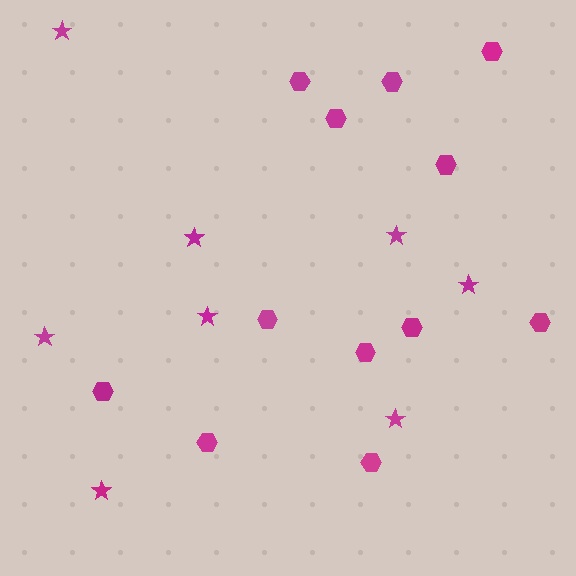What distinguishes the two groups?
There are 2 groups: one group of hexagons (12) and one group of stars (8).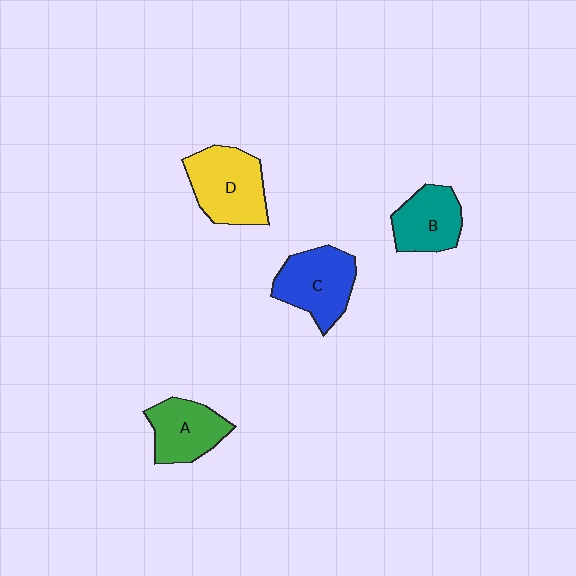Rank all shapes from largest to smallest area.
From largest to smallest: D (yellow), C (blue), A (green), B (teal).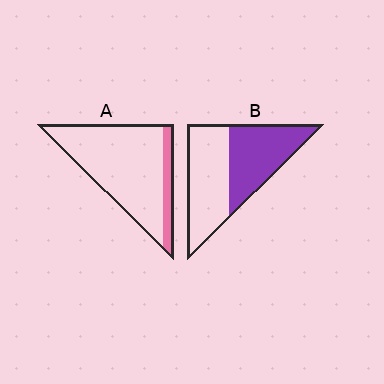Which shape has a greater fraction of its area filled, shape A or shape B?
Shape B.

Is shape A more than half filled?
No.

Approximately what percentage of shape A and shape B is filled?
A is approximately 15% and B is approximately 50%.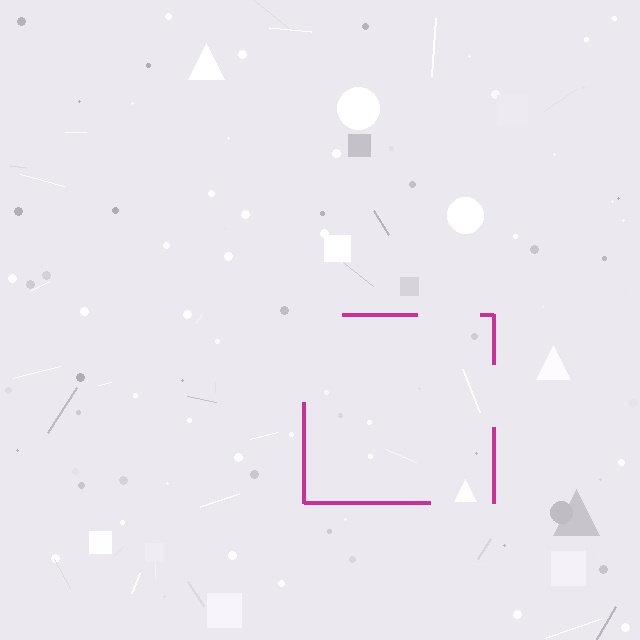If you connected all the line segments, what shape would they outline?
They would outline a square.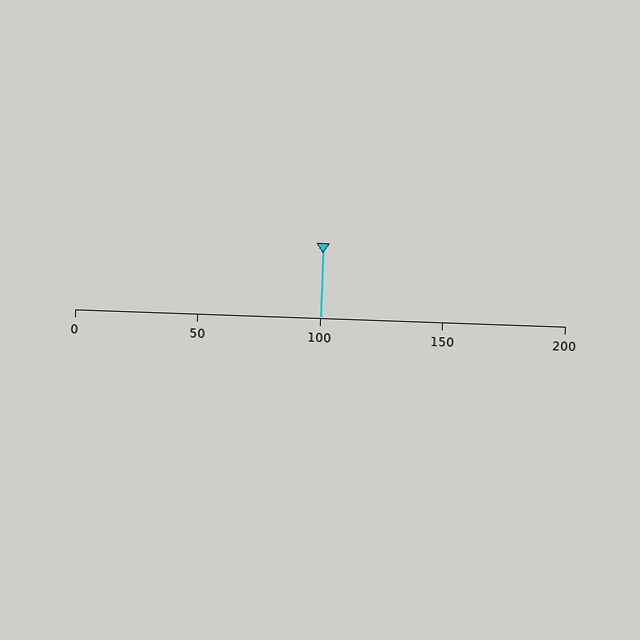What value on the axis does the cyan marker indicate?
The marker indicates approximately 100.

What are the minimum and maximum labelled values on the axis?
The axis runs from 0 to 200.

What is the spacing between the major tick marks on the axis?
The major ticks are spaced 50 apart.